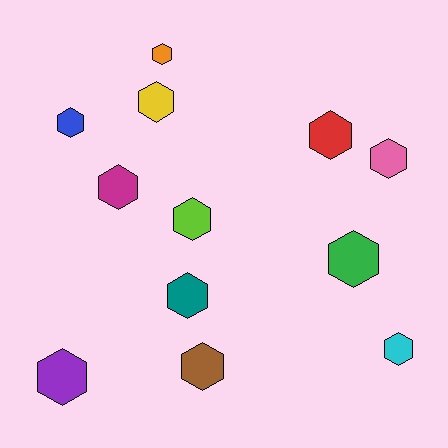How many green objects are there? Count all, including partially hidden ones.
There is 1 green object.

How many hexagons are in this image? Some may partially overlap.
There are 12 hexagons.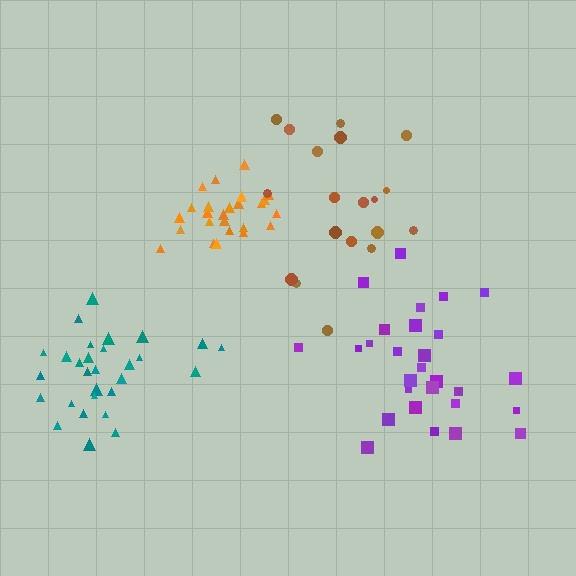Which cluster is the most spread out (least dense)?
Brown.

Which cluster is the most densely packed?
Orange.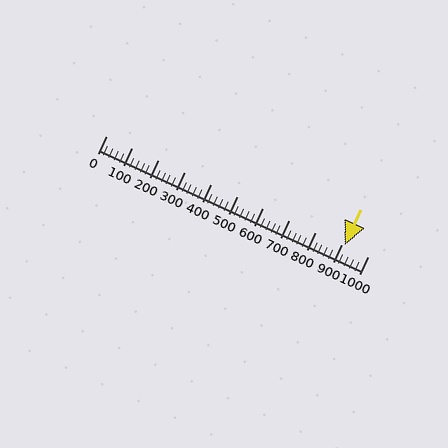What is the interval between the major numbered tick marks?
The major tick marks are spaced 100 units apart.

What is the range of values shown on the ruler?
The ruler shows values from 0 to 1000.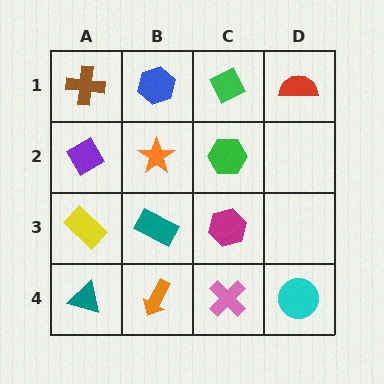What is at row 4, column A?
A teal triangle.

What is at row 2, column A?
A purple diamond.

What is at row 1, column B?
A blue hexagon.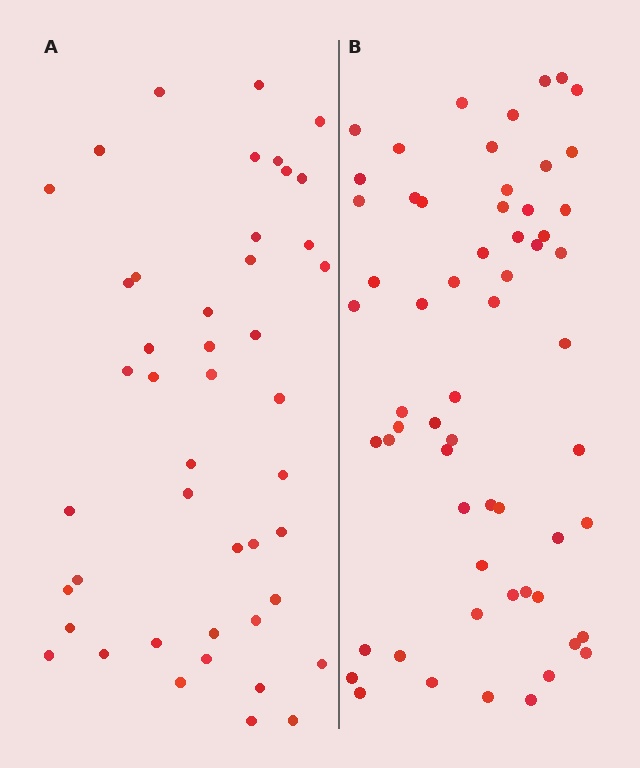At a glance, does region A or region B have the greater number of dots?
Region B (the right region) has more dots.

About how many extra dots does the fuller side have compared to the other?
Region B has approximately 15 more dots than region A.